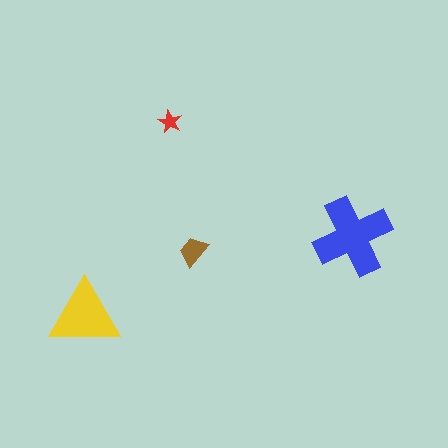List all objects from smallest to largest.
The red star, the brown trapezoid, the yellow triangle, the blue cross.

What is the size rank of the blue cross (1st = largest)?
1st.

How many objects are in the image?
There are 4 objects in the image.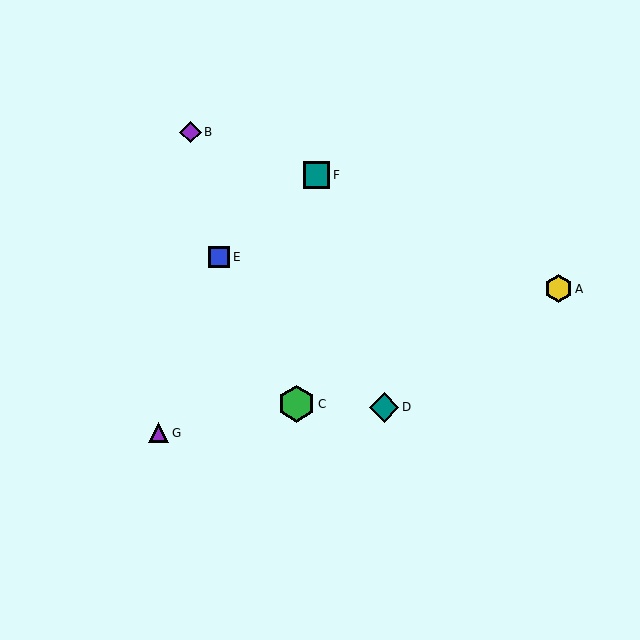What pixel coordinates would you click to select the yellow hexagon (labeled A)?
Click at (558, 289) to select the yellow hexagon A.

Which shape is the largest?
The green hexagon (labeled C) is the largest.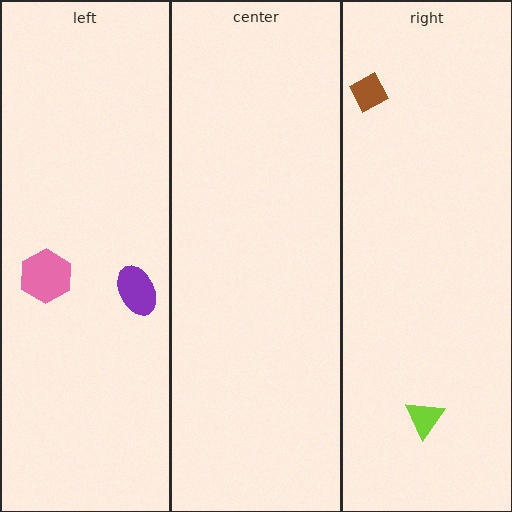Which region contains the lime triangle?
The right region.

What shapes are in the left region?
The pink hexagon, the purple ellipse.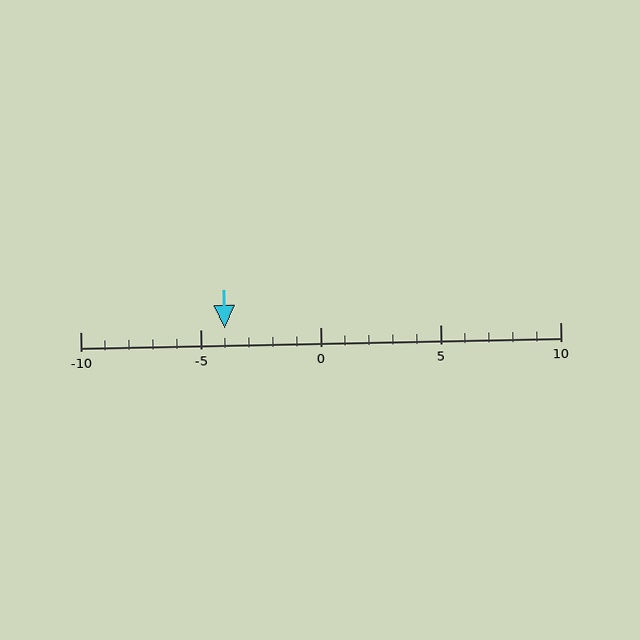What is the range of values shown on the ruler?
The ruler shows values from -10 to 10.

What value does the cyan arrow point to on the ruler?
The cyan arrow points to approximately -4.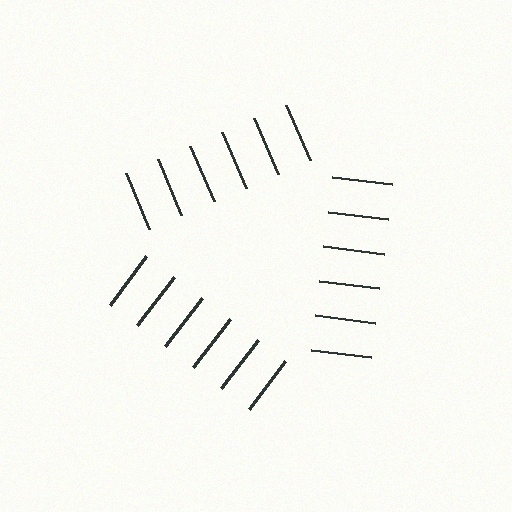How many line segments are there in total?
18 — 6 along each of the 3 edges.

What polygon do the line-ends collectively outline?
An illusory triangle — the line segments terminate on its edges but no continuous stroke is drawn.